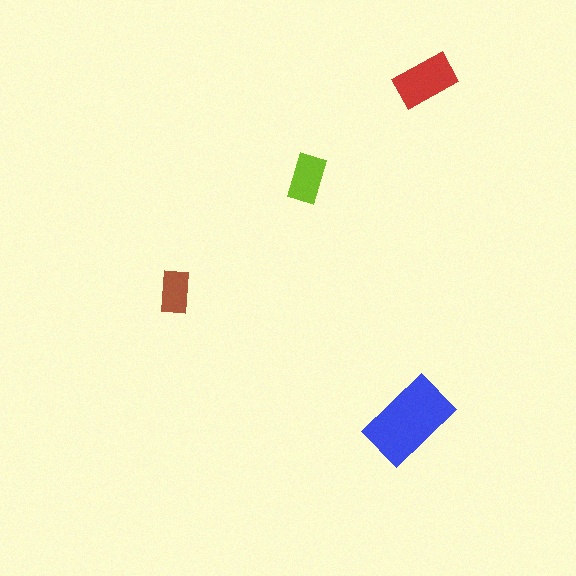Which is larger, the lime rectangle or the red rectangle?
The red one.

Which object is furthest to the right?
The red rectangle is rightmost.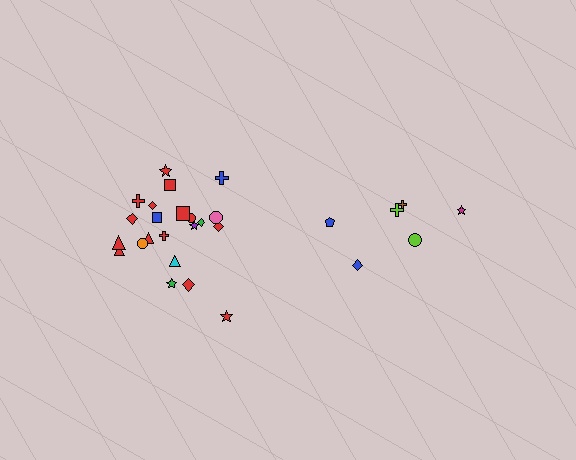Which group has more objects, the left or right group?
The left group.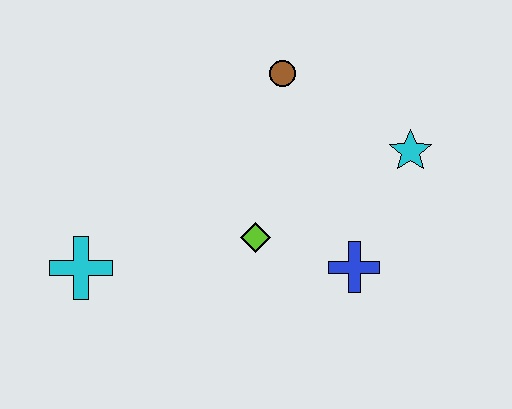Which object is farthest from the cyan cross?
The cyan star is farthest from the cyan cross.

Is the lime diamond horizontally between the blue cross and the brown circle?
No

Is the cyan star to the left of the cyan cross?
No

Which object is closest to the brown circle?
The cyan star is closest to the brown circle.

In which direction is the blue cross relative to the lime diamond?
The blue cross is to the right of the lime diamond.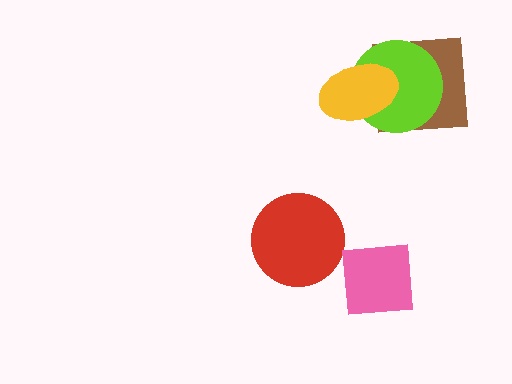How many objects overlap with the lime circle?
2 objects overlap with the lime circle.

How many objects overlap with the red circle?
0 objects overlap with the red circle.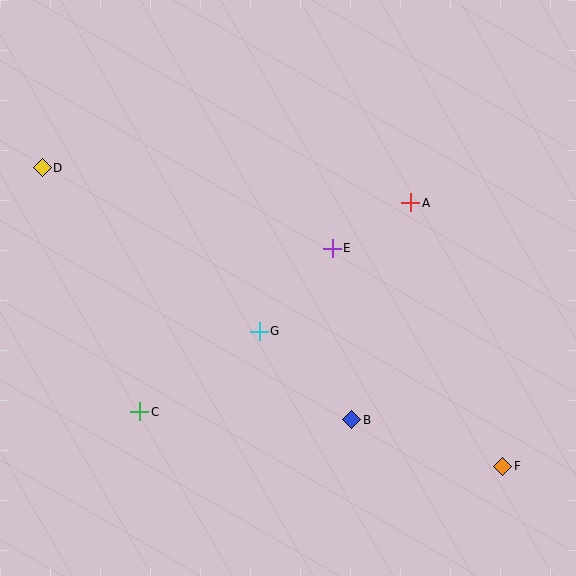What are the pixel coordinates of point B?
Point B is at (352, 420).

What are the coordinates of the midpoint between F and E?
The midpoint between F and E is at (418, 357).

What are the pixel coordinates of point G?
Point G is at (259, 331).